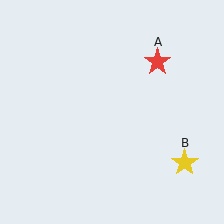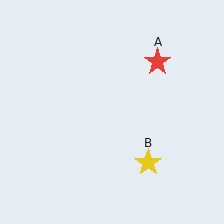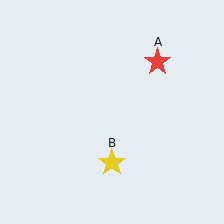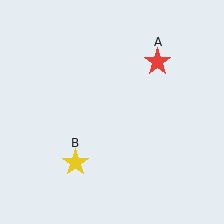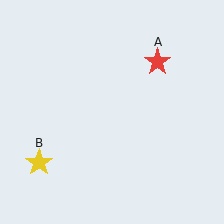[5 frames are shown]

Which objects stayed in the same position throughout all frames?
Red star (object A) remained stationary.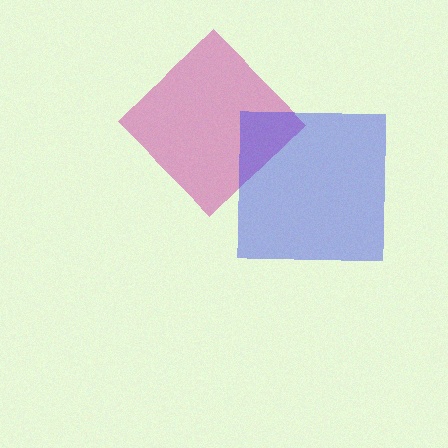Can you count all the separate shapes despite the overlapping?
Yes, there are 2 separate shapes.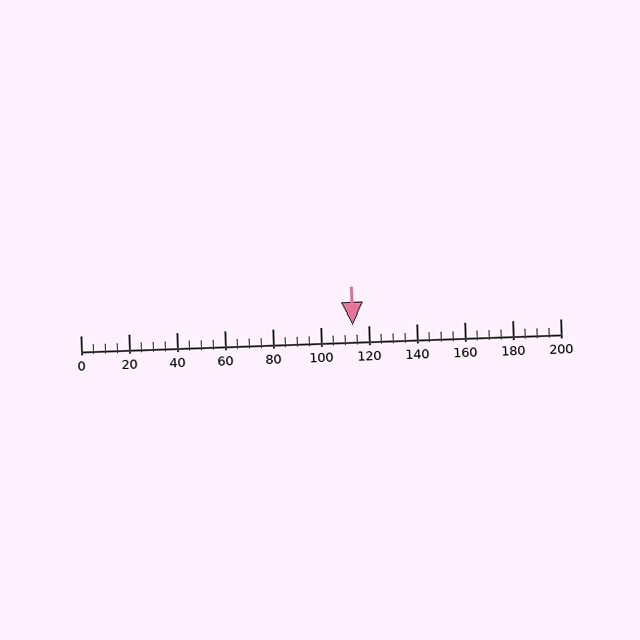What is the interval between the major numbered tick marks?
The major tick marks are spaced 20 units apart.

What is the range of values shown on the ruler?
The ruler shows values from 0 to 200.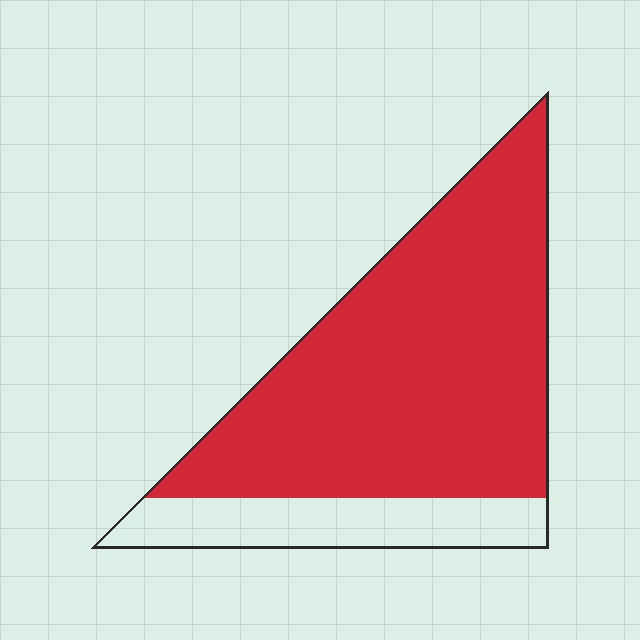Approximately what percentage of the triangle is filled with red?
Approximately 80%.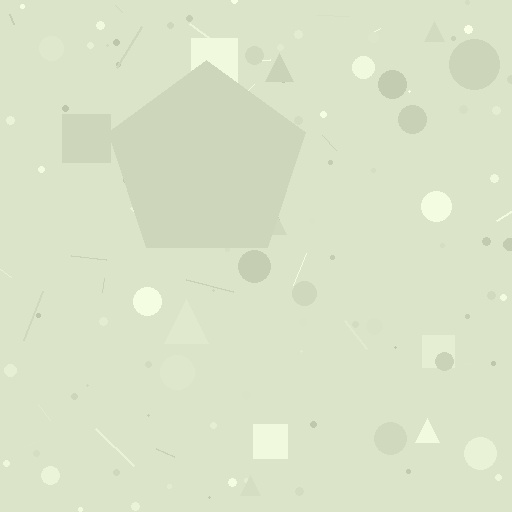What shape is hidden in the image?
A pentagon is hidden in the image.